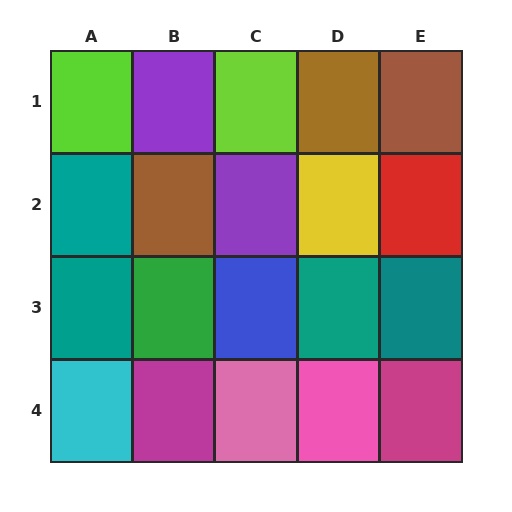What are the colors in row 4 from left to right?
Cyan, magenta, pink, pink, magenta.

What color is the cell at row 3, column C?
Blue.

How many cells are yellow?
1 cell is yellow.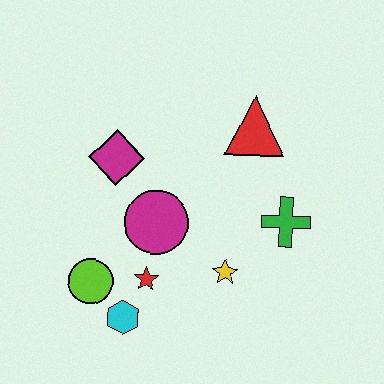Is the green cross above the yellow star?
Yes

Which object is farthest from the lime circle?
The red triangle is farthest from the lime circle.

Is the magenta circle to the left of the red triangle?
Yes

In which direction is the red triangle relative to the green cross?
The red triangle is above the green cross.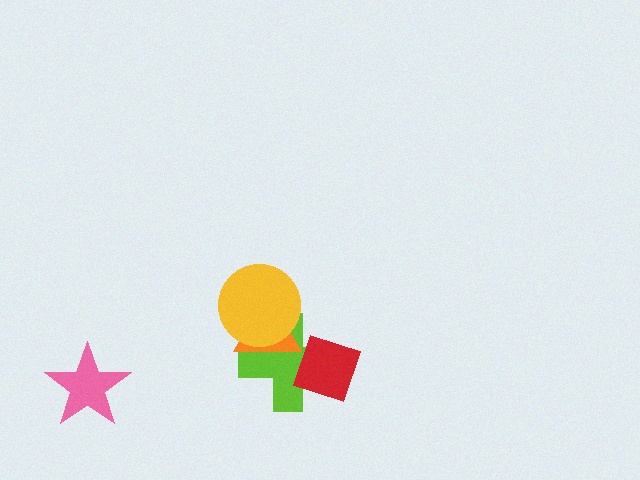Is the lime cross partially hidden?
Yes, it is partially covered by another shape.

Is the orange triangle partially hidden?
Yes, it is partially covered by another shape.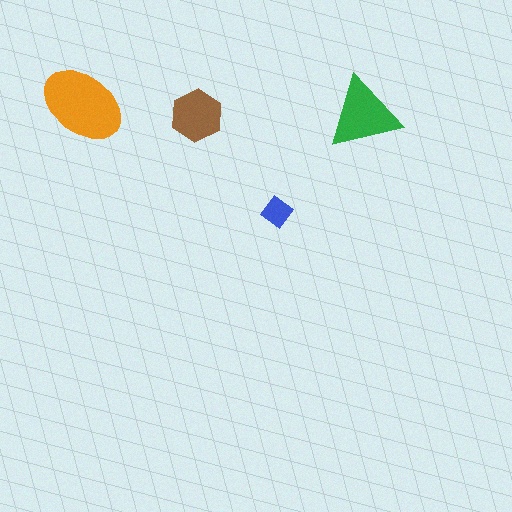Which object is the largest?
The orange ellipse.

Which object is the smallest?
The blue diamond.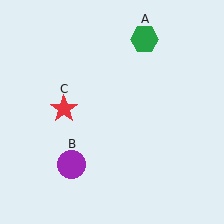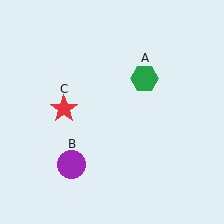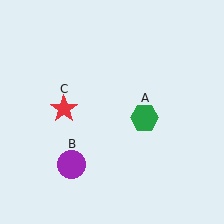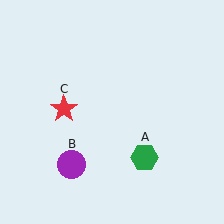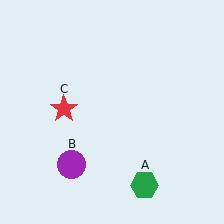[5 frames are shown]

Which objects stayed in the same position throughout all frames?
Purple circle (object B) and red star (object C) remained stationary.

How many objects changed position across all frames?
1 object changed position: green hexagon (object A).